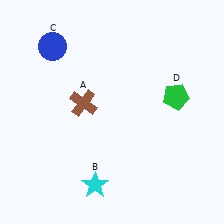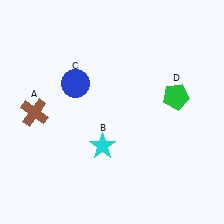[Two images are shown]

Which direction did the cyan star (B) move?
The cyan star (B) moved up.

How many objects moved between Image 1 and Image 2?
3 objects moved between the two images.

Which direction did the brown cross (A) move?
The brown cross (A) moved left.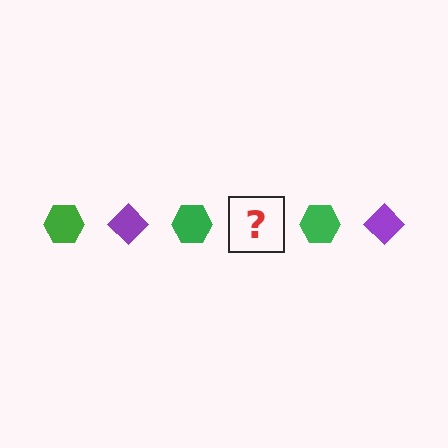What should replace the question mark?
The question mark should be replaced with a purple diamond.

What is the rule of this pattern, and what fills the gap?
The rule is that the pattern alternates between green hexagon and purple diamond. The gap should be filled with a purple diamond.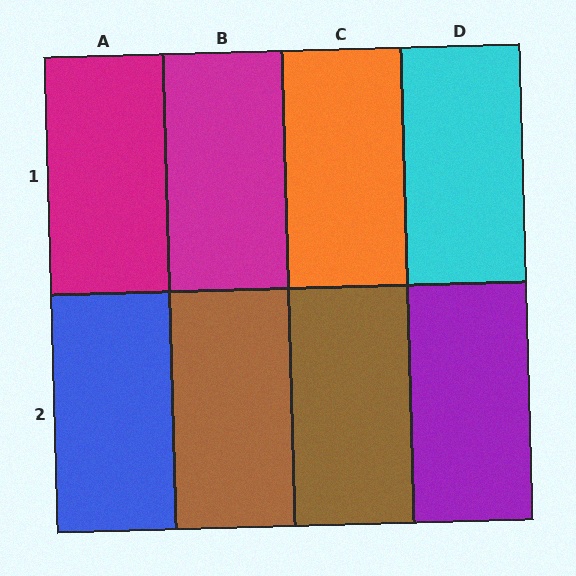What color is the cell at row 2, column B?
Brown.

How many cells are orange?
1 cell is orange.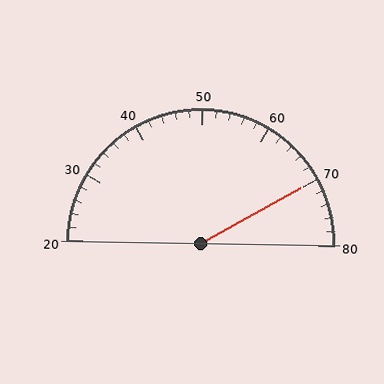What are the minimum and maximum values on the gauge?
The gauge ranges from 20 to 80.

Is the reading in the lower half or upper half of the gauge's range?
The reading is in the upper half of the range (20 to 80).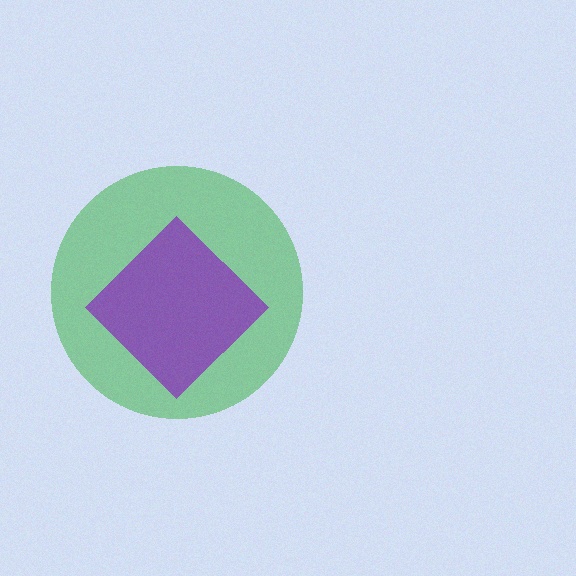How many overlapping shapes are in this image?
There are 2 overlapping shapes in the image.